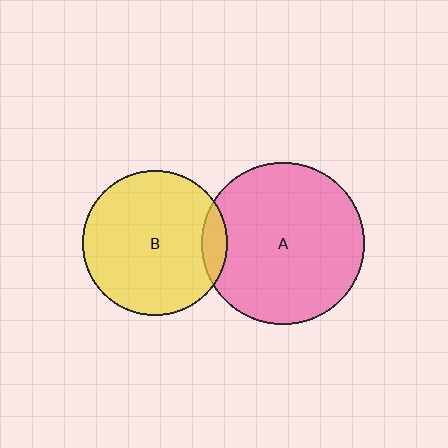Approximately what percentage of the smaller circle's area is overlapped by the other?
Approximately 10%.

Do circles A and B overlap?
Yes.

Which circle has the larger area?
Circle A (pink).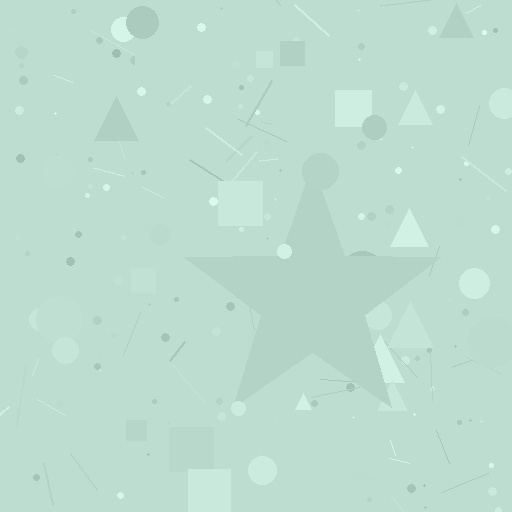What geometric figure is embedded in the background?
A star is embedded in the background.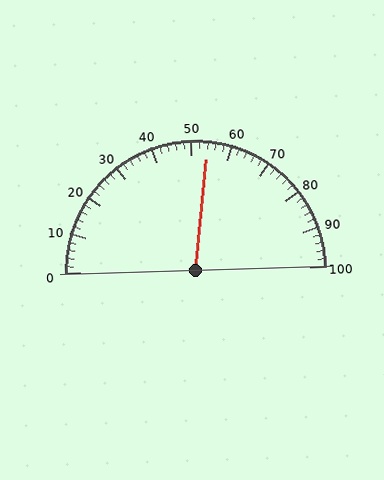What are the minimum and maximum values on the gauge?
The gauge ranges from 0 to 100.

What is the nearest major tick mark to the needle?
The nearest major tick mark is 50.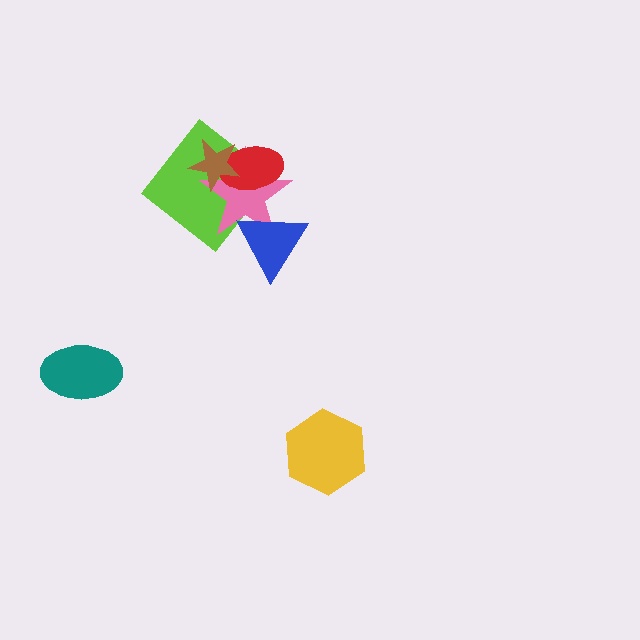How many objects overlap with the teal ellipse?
0 objects overlap with the teal ellipse.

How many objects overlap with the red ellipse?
3 objects overlap with the red ellipse.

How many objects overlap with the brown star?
3 objects overlap with the brown star.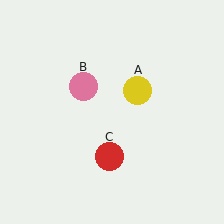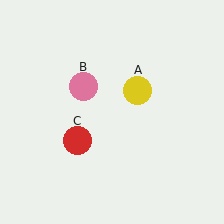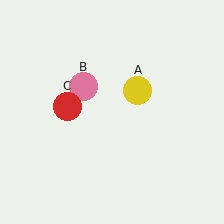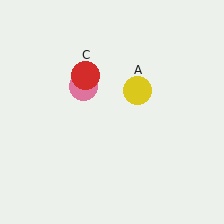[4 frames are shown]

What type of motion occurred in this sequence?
The red circle (object C) rotated clockwise around the center of the scene.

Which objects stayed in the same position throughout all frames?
Yellow circle (object A) and pink circle (object B) remained stationary.